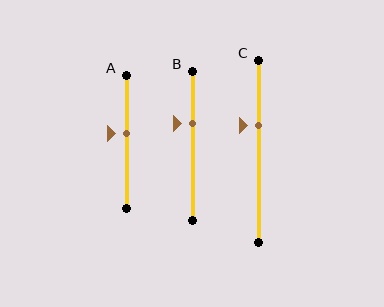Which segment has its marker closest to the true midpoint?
Segment A has its marker closest to the true midpoint.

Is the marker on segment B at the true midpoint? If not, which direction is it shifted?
No, the marker on segment B is shifted upward by about 15% of the segment length.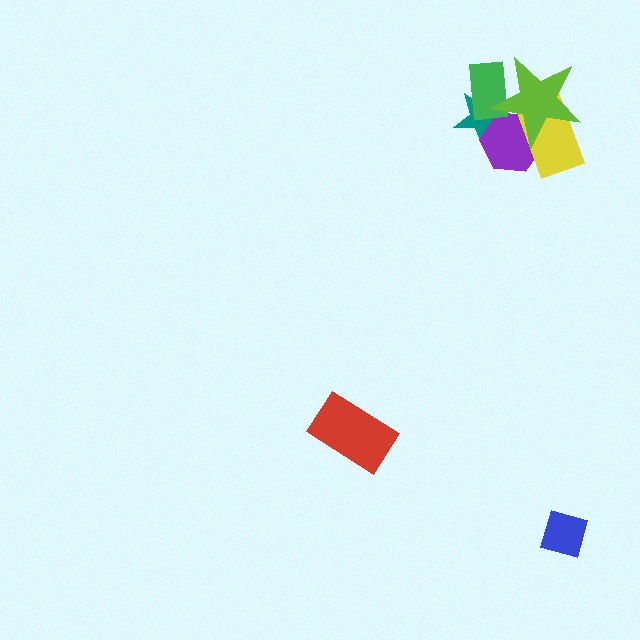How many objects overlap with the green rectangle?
2 objects overlap with the green rectangle.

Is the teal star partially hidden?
Yes, it is partially covered by another shape.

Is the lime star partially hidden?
No, no other shape covers it.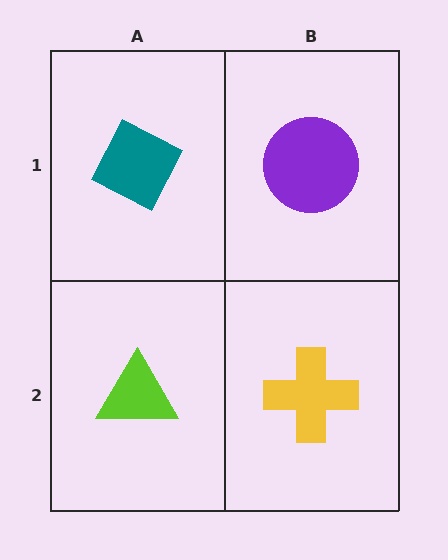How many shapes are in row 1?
2 shapes.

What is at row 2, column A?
A lime triangle.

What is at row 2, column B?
A yellow cross.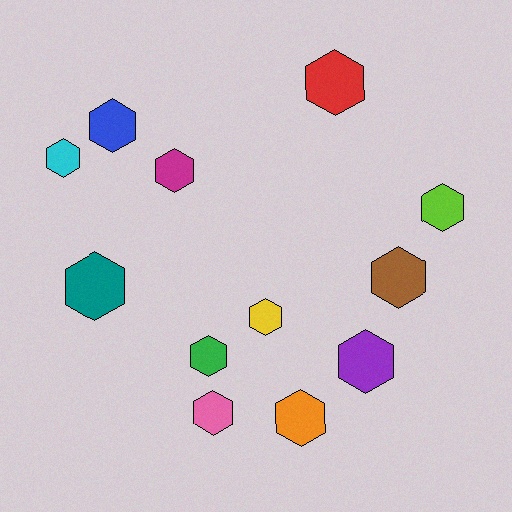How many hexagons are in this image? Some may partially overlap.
There are 12 hexagons.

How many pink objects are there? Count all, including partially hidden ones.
There is 1 pink object.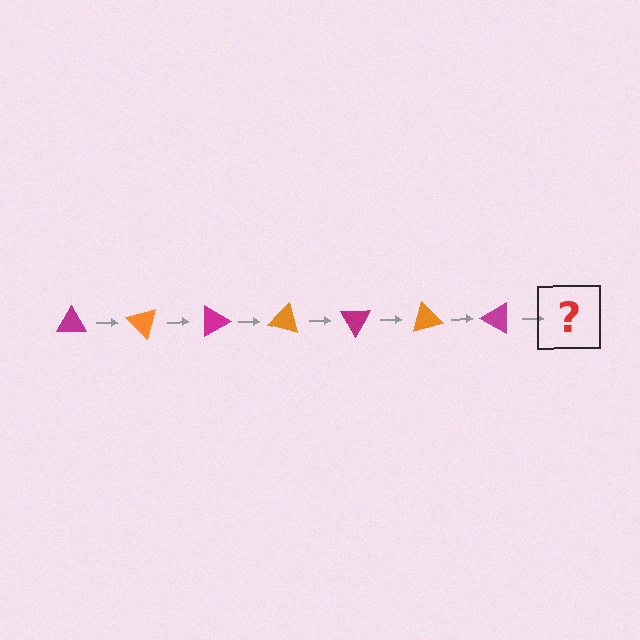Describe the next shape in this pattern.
It should be an orange triangle, rotated 315 degrees from the start.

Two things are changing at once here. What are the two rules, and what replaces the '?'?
The two rules are that it rotates 45 degrees each step and the color cycles through magenta and orange. The '?' should be an orange triangle, rotated 315 degrees from the start.